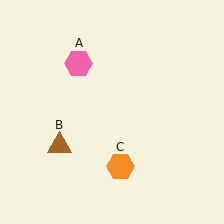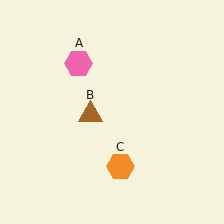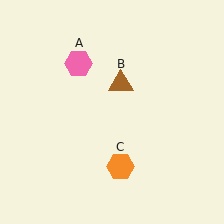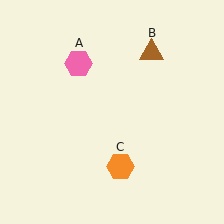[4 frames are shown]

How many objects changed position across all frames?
1 object changed position: brown triangle (object B).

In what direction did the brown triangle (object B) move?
The brown triangle (object B) moved up and to the right.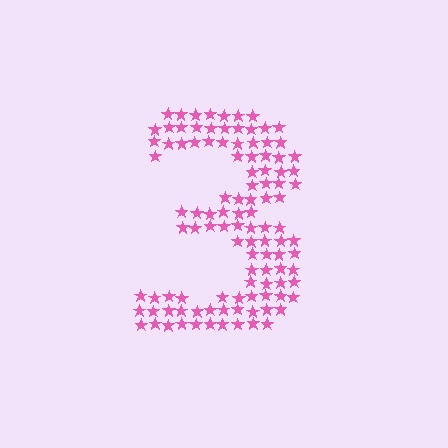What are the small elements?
The small elements are stars.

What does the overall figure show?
The overall figure shows the digit 3.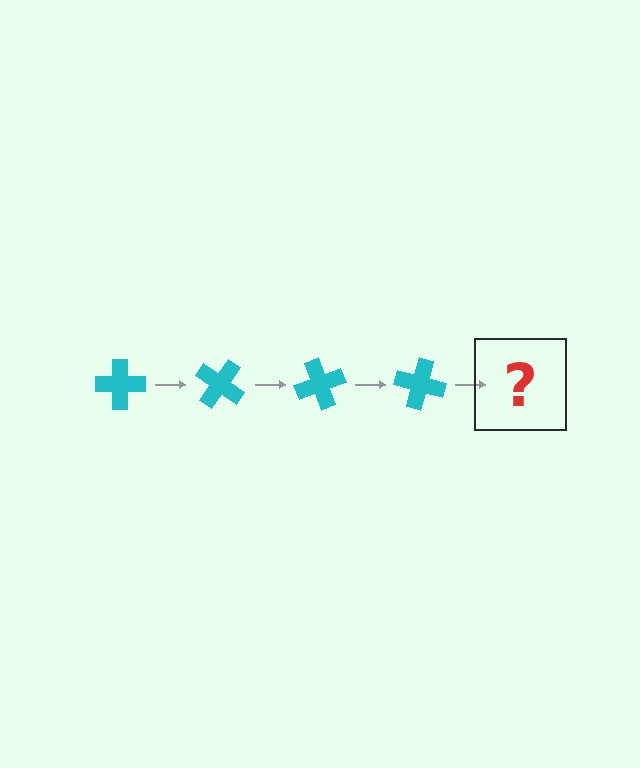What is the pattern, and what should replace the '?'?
The pattern is that the cross rotates 35 degrees each step. The '?' should be a cyan cross rotated 140 degrees.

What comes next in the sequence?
The next element should be a cyan cross rotated 140 degrees.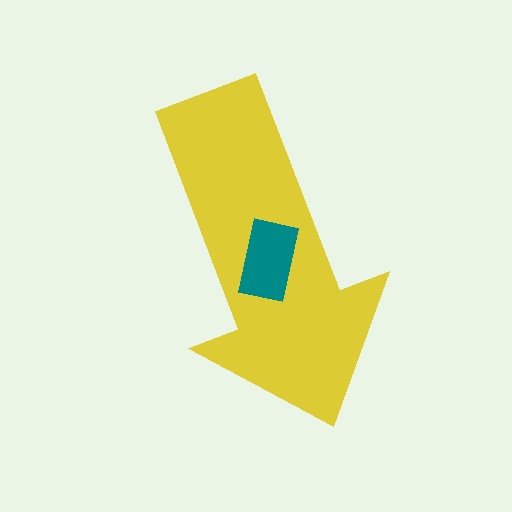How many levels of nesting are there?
2.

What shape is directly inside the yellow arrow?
The teal rectangle.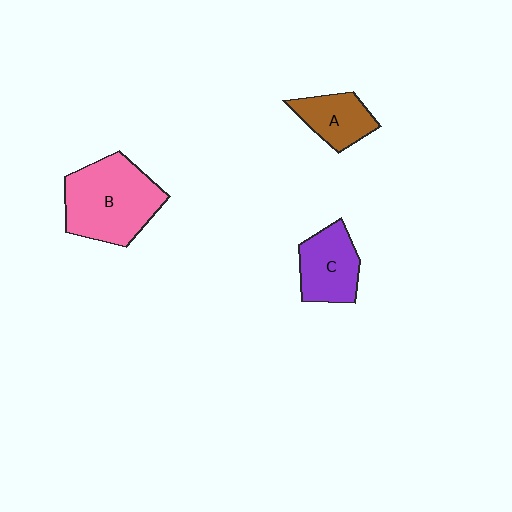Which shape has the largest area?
Shape B (pink).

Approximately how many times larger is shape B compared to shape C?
Approximately 1.6 times.